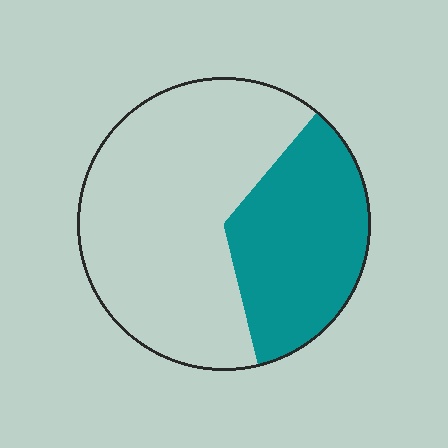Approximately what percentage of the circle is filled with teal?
Approximately 35%.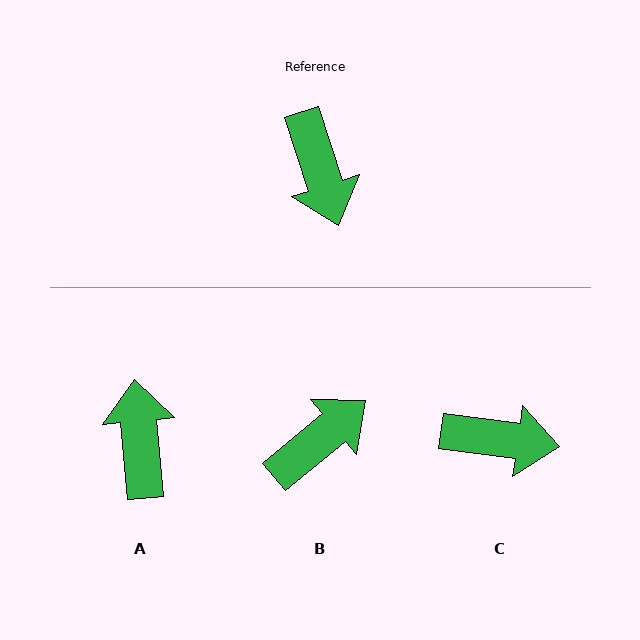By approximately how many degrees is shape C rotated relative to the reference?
Approximately 64 degrees counter-clockwise.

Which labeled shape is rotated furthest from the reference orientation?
A, about 167 degrees away.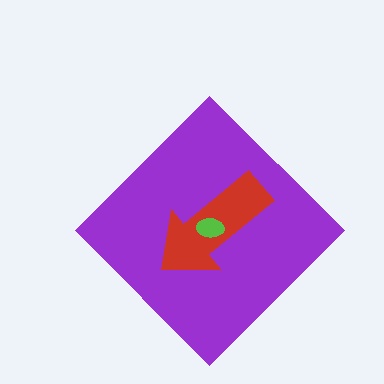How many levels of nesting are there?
3.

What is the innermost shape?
The lime ellipse.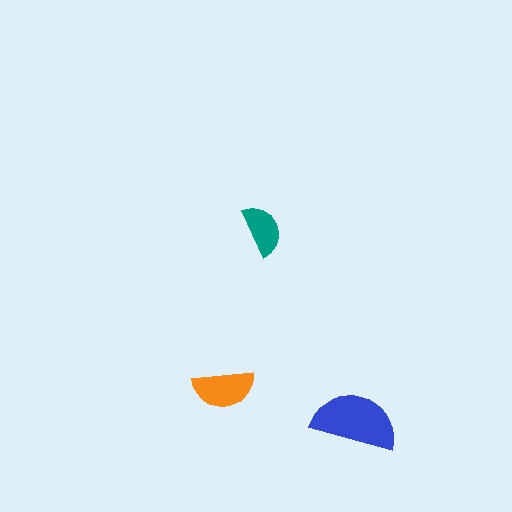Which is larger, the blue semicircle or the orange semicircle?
The blue one.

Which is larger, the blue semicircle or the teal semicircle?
The blue one.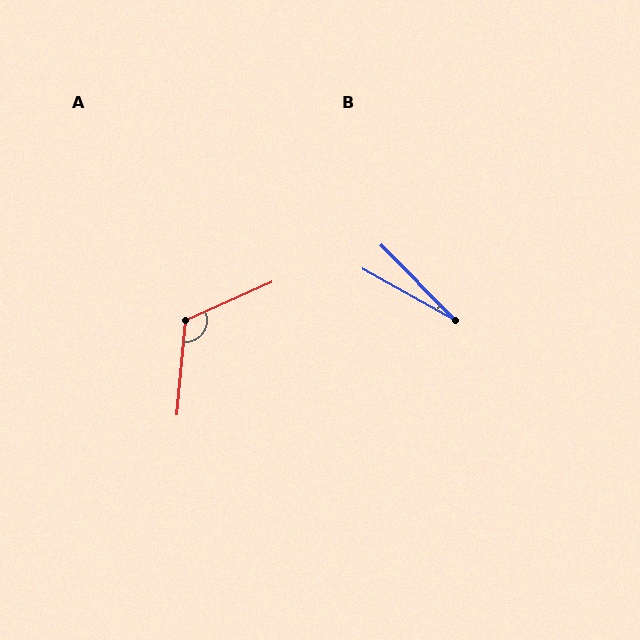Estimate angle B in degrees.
Approximately 16 degrees.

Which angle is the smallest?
B, at approximately 16 degrees.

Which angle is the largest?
A, at approximately 119 degrees.